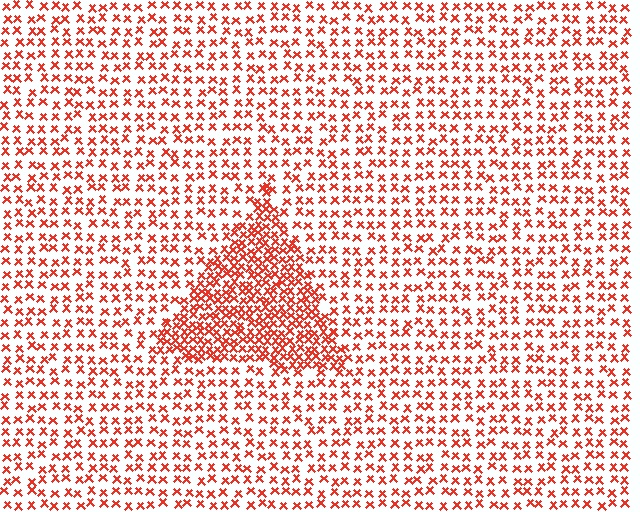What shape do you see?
I see a triangle.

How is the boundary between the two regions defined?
The boundary is defined by a change in element density (approximately 2.2x ratio). All elements are the same color, size, and shape.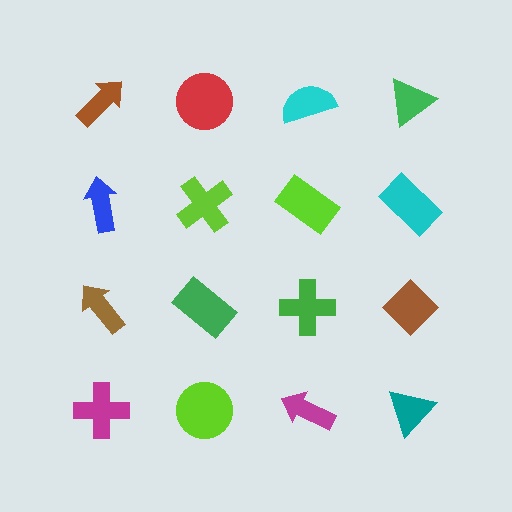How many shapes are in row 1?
4 shapes.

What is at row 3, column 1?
A brown arrow.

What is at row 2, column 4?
A cyan rectangle.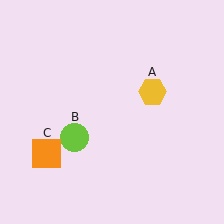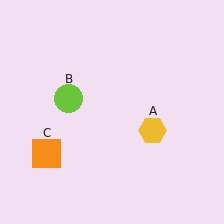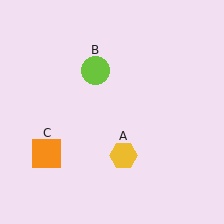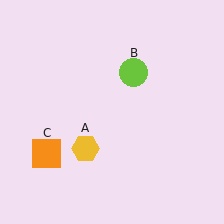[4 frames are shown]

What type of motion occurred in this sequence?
The yellow hexagon (object A), lime circle (object B) rotated clockwise around the center of the scene.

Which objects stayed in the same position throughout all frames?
Orange square (object C) remained stationary.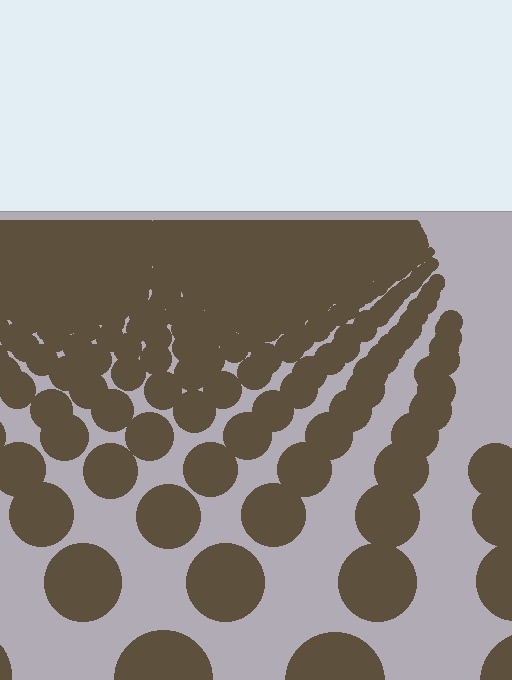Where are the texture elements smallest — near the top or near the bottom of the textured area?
Near the top.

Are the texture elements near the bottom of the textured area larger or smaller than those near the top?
Larger. Near the bottom, elements are closer to the viewer and appear at a bigger on-screen size.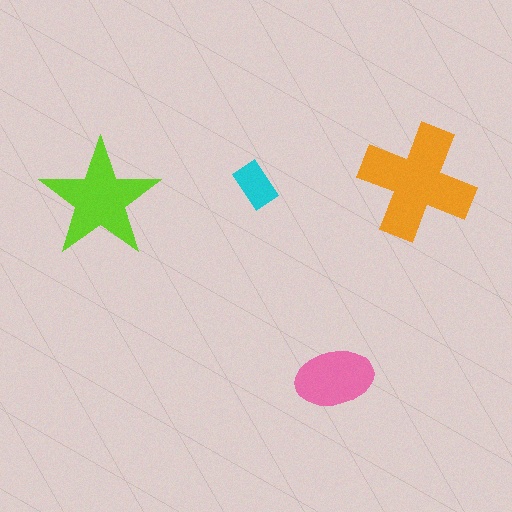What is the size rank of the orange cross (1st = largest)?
1st.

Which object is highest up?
The orange cross is topmost.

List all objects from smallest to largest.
The cyan rectangle, the pink ellipse, the lime star, the orange cross.